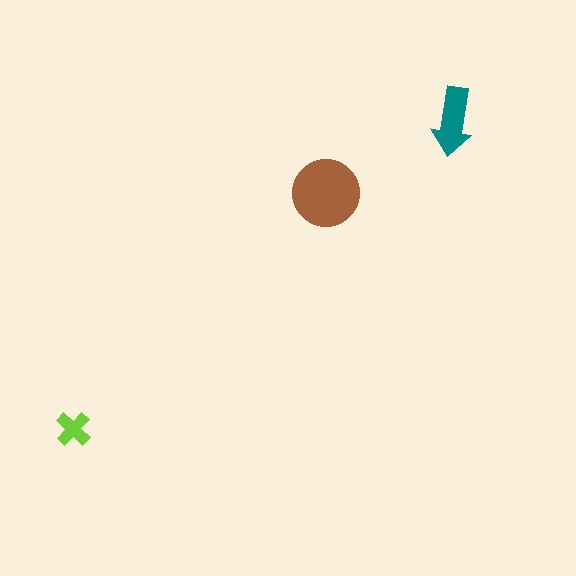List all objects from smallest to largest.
The lime cross, the teal arrow, the brown circle.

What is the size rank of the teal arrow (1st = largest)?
2nd.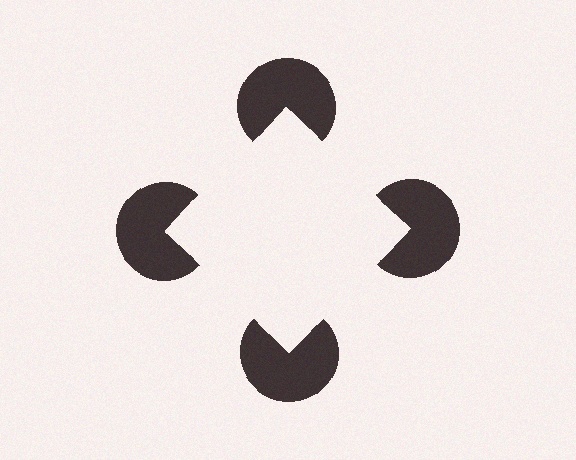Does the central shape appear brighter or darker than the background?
It typically appears slightly brighter than the background, even though no actual brightness change is drawn.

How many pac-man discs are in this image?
There are 4 — one at each vertex of the illusory square.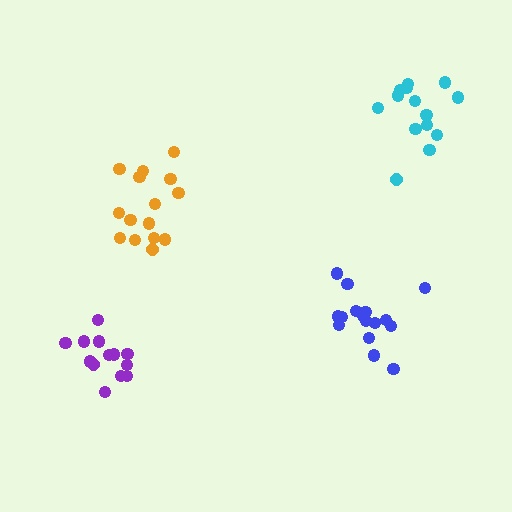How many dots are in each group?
Group 1: 14 dots, Group 2: 15 dots, Group 3: 16 dots, Group 4: 13 dots (58 total).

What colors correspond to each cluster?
The clusters are colored: cyan, orange, blue, purple.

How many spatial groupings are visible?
There are 4 spatial groupings.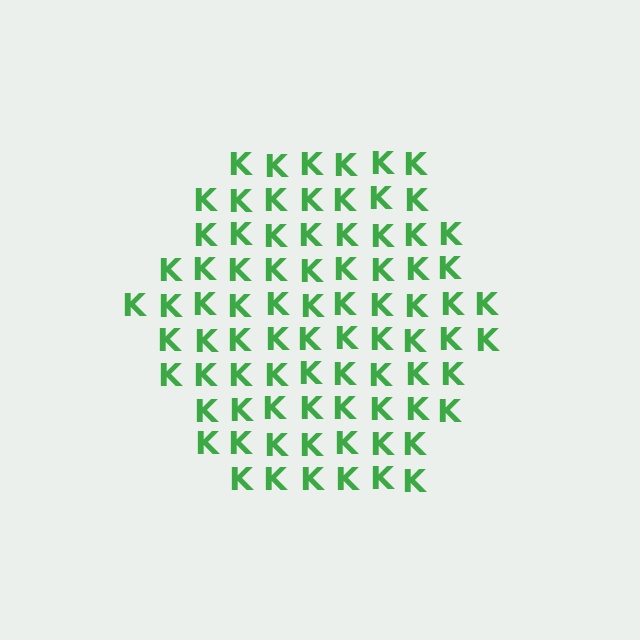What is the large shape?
The large shape is a hexagon.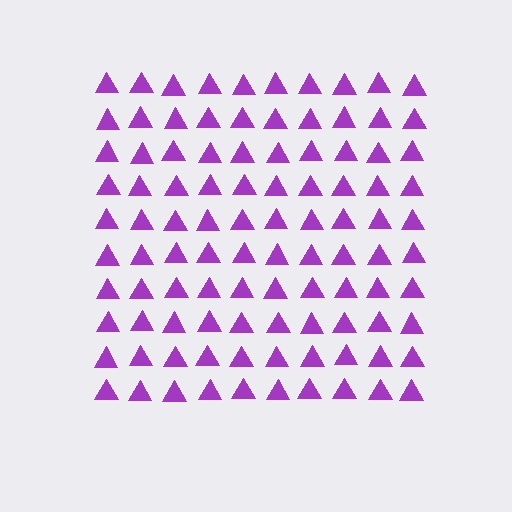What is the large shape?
The large shape is a square.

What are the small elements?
The small elements are triangles.